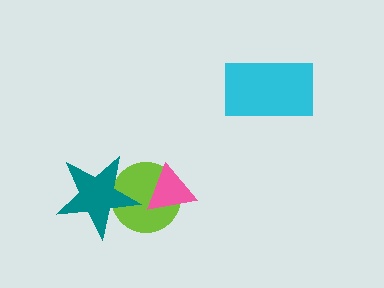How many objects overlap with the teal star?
1 object overlaps with the teal star.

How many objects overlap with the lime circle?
2 objects overlap with the lime circle.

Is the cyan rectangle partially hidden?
No, no other shape covers it.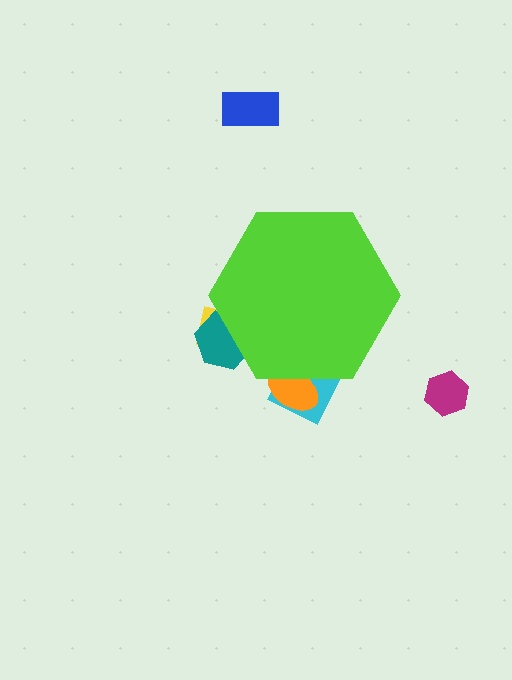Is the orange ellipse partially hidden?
Yes, the orange ellipse is partially hidden behind the lime hexagon.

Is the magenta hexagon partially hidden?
No, the magenta hexagon is fully visible.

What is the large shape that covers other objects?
A lime hexagon.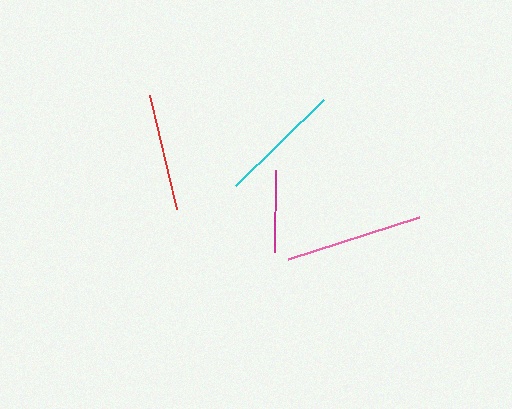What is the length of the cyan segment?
The cyan segment is approximately 123 pixels long.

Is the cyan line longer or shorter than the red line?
The cyan line is longer than the red line.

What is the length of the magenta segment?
The magenta segment is approximately 82 pixels long.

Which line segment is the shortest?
The magenta line is the shortest at approximately 82 pixels.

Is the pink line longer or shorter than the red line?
The pink line is longer than the red line.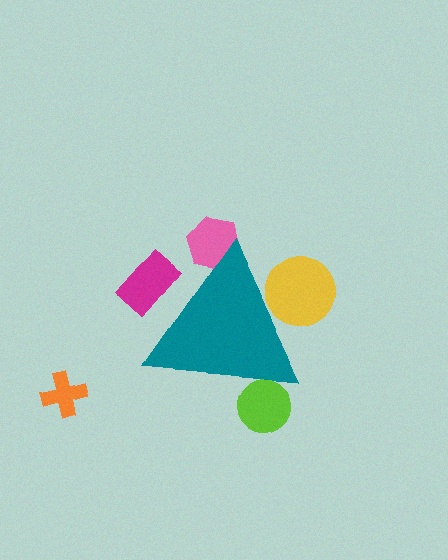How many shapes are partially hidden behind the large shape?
4 shapes are partially hidden.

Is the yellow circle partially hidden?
Yes, the yellow circle is partially hidden behind the teal triangle.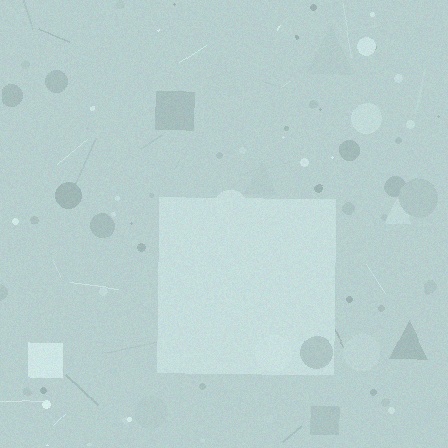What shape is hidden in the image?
A square is hidden in the image.